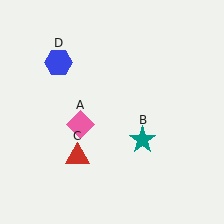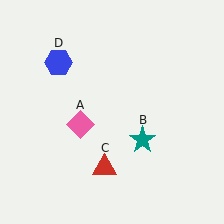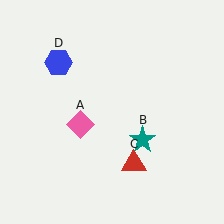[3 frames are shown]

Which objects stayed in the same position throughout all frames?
Pink diamond (object A) and teal star (object B) and blue hexagon (object D) remained stationary.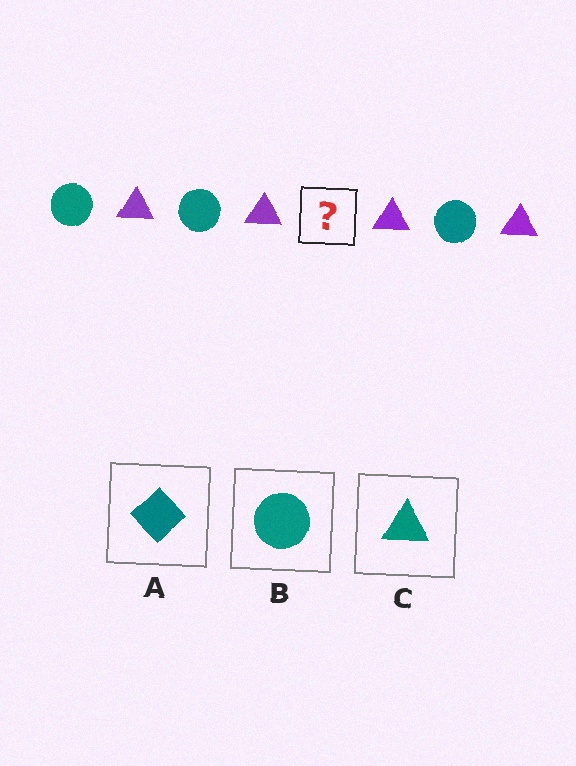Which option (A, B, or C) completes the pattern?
B.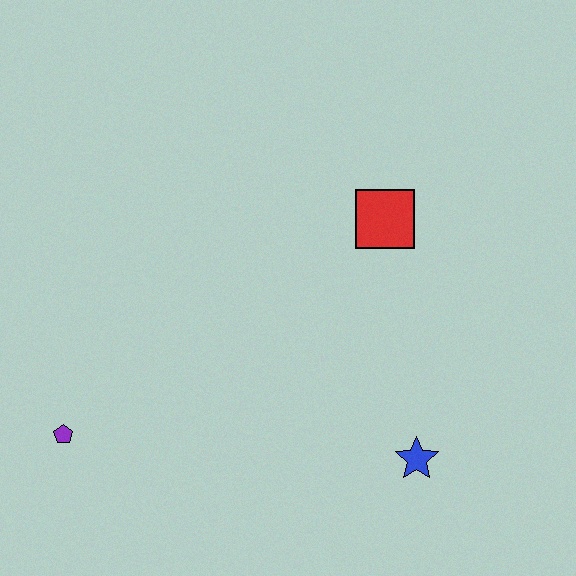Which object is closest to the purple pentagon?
The blue star is closest to the purple pentagon.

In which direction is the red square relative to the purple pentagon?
The red square is to the right of the purple pentagon.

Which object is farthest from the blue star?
The purple pentagon is farthest from the blue star.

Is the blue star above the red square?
No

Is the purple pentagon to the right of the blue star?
No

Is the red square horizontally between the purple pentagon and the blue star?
Yes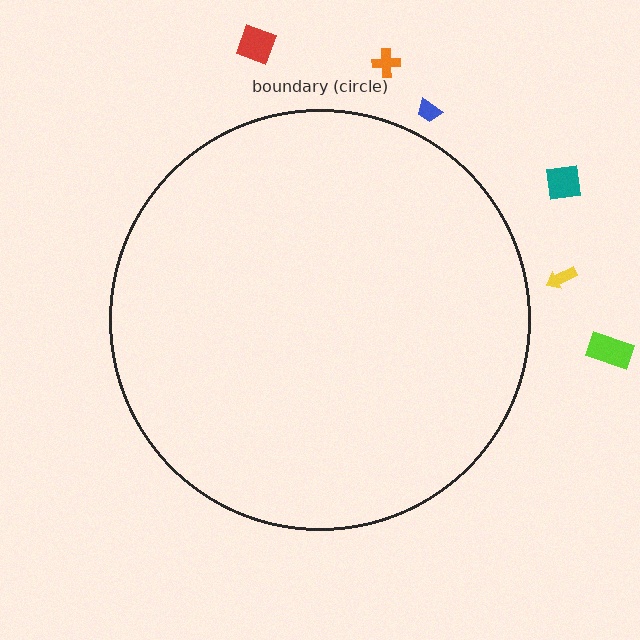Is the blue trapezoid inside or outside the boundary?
Outside.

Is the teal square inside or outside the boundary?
Outside.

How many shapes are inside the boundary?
0 inside, 6 outside.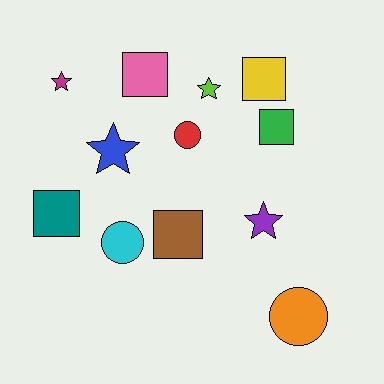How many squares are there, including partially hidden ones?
There are 5 squares.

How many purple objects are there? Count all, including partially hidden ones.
There is 1 purple object.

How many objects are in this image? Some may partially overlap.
There are 12 objects.